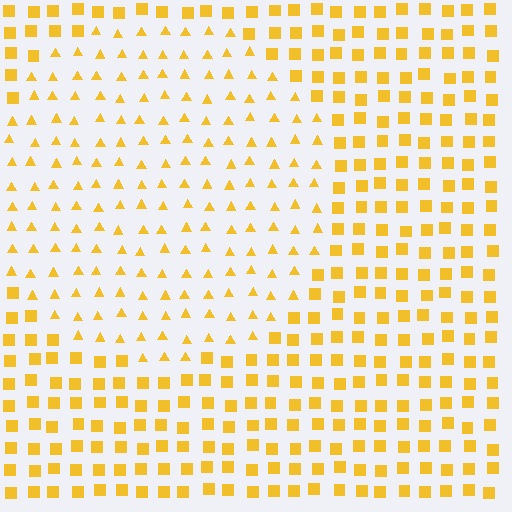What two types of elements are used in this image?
The image uses triangles inside the circle region and squares outside it.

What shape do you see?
I see a circle.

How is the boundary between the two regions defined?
The boundary is defined by a change in element shape: triangles inside vs. squares outside. All elements share the same color and spacing.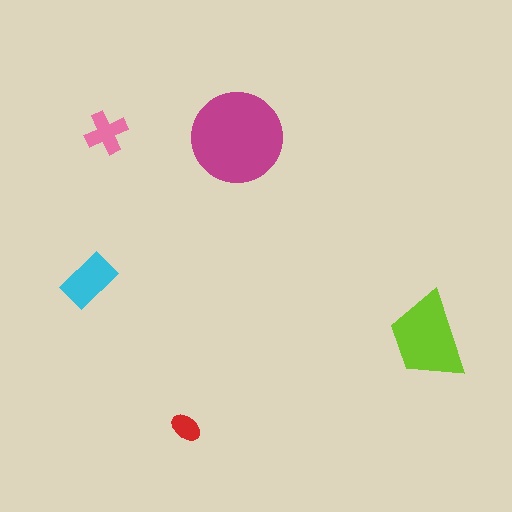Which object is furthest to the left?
The cyan rectangle is leftmost.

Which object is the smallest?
The red ellipse.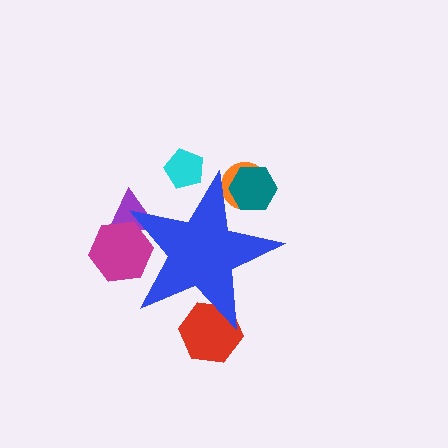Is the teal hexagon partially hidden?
Yes, the teal hexagon is partially hidden behind the blue star.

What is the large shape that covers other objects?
A blue star.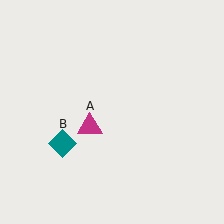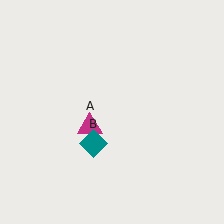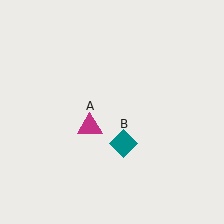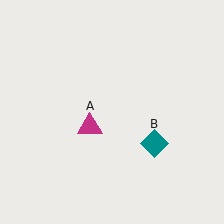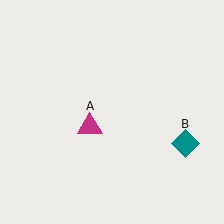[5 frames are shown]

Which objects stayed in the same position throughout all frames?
Magenta triangle (object A) remained stationary.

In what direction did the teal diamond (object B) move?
The teal diamond (object B) moved right.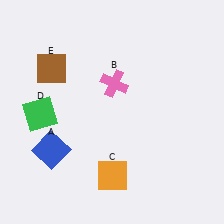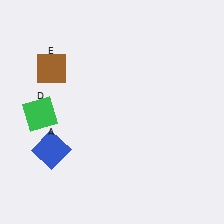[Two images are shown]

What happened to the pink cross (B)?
The pink cross (B) was removed in Image 2. It was in the top-right area of Image 1.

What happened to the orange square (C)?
The orange square (C) was removed in Image 2. It was in the bottom-right area of Image 1.